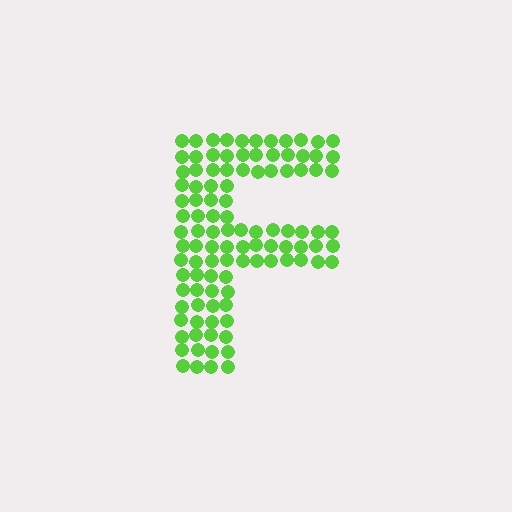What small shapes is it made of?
It is made of small circles.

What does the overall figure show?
The overall figure shows the letter F.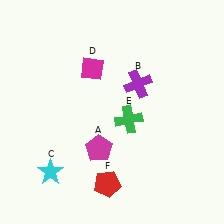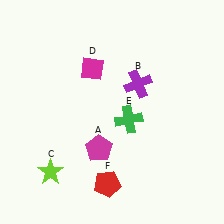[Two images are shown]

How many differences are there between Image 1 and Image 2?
There is 1 difference between the two images.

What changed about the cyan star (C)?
In Image 1, C is cyan. In Image 2, it changed to lime.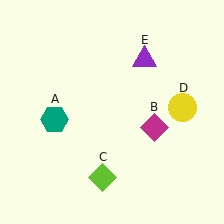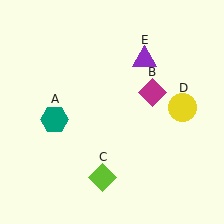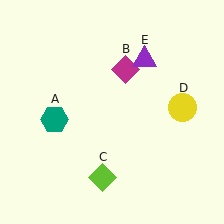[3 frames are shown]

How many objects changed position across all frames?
1 object changed position: magenta diamond (object B).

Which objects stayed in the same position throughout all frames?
Teal hexagon (object A) and lime diamond (object C) and yellow circle (object D) and purple triangle (object E) remained stationary.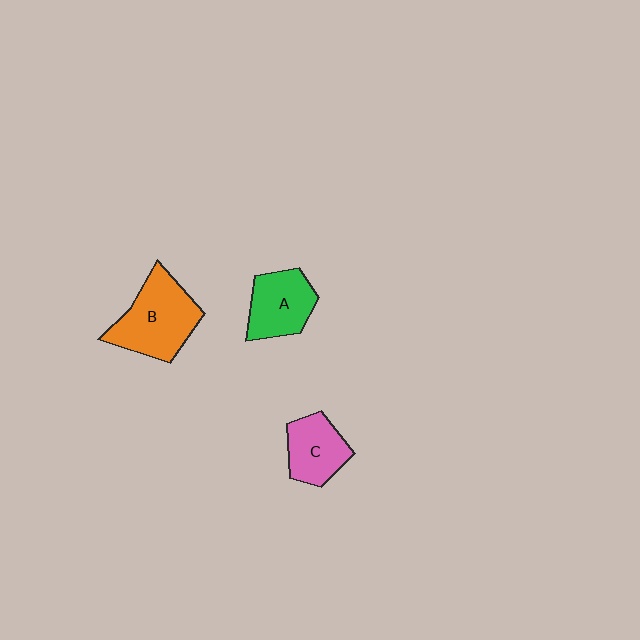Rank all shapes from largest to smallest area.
From largest to smallest: B (orange), A (green), C (pink).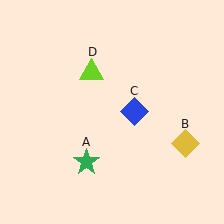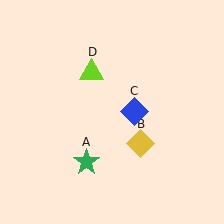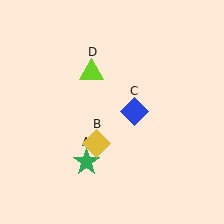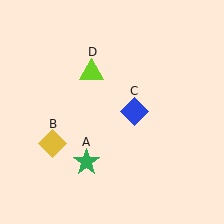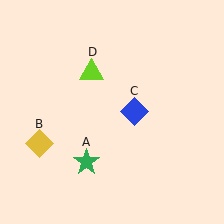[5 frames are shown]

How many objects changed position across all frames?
1 object changed position: yellow diamond (object B).